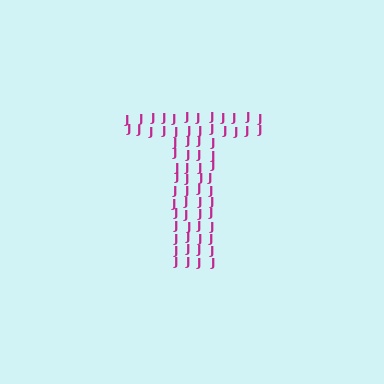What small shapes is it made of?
It is made of small letter J's.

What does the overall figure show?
The overall figure shows the letter T.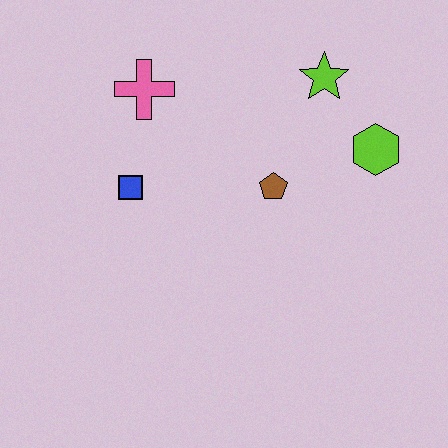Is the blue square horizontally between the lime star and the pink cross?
No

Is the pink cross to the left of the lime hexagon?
Yes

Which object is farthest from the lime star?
The blue square is farthest from the lime star.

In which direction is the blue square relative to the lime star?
The blue square is to the left of the lime star.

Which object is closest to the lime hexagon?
The lime star is closest to the lime hexagon.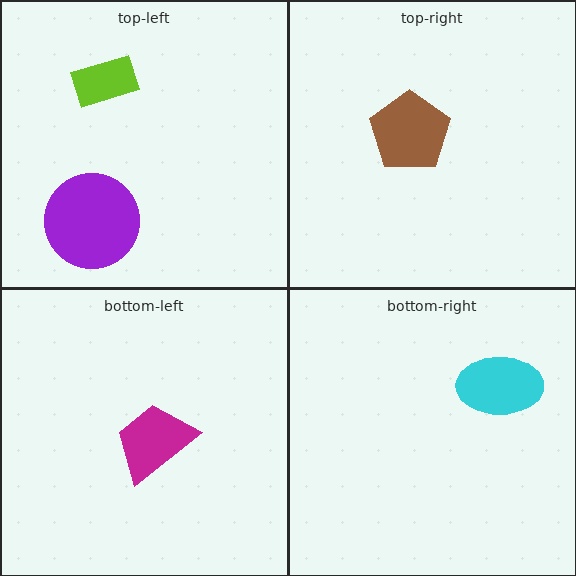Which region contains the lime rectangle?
The top-left region.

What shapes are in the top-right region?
The brown pentagon.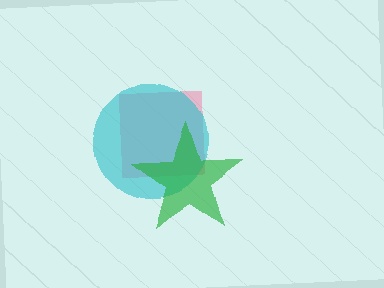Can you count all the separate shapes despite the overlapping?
Yes, there are 3 separate shapes.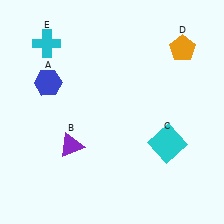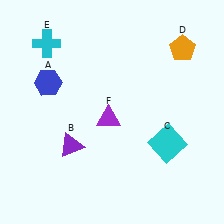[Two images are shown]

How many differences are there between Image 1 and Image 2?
There is 1 difference between the two images.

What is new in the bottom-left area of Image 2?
A purple triangle (F) was added in the bottom-left area of Image 2.